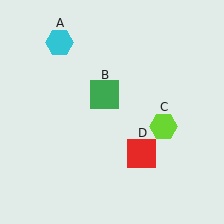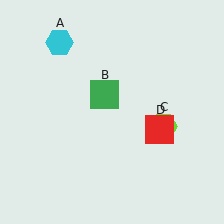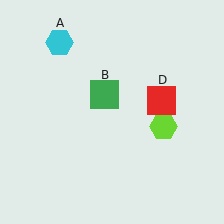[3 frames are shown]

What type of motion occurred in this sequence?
The red square (object D) rotated counterclockwise around the center of the scene.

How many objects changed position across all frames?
1 object changed position: red square (object D).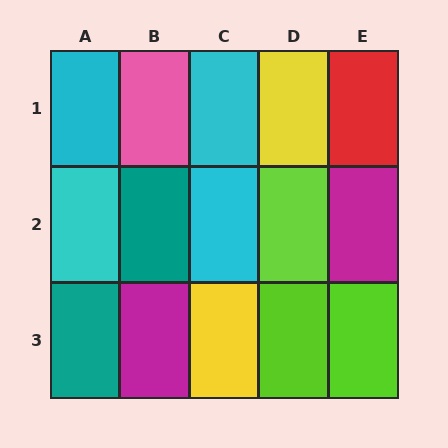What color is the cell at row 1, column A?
Cyan.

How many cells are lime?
3 cells are lime.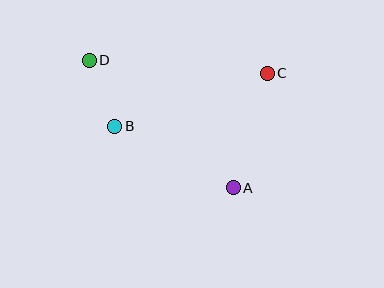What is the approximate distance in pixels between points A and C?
The distance between A and C is approximately 119 pixels.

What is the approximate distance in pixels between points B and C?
The distance between B and C is approximately 162 pixels.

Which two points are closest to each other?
Points B and D are closest to each other.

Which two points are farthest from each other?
Points A and D are farthest from each other.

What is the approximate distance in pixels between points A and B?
The distance between A and B is approximately 133 pixels.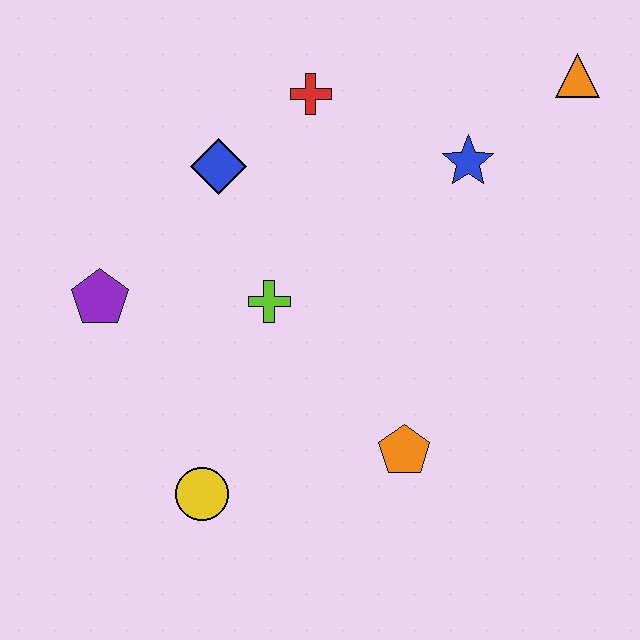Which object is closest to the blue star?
The orange triangle is closest to the blue star.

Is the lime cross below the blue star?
Yes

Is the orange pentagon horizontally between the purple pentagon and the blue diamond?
No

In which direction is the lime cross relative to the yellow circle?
The lime cross is above the yellow circle.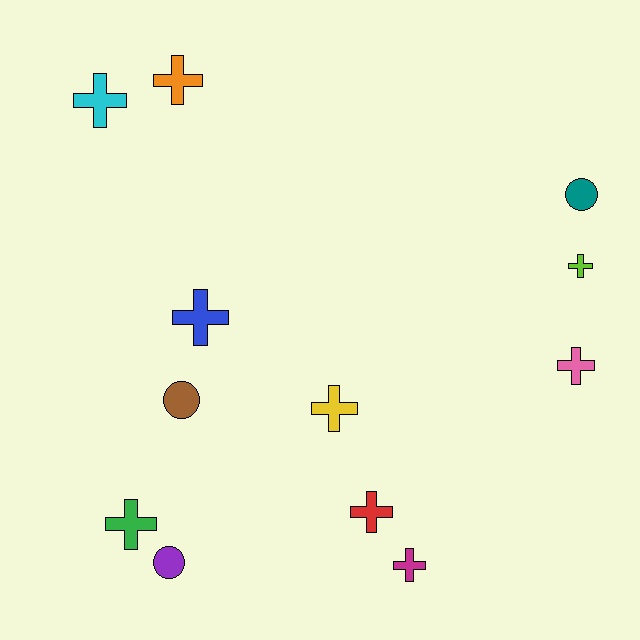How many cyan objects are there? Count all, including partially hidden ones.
There is 1 cyan object.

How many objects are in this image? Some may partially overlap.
There are 12 objects.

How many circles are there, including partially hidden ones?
There are 3 circles.